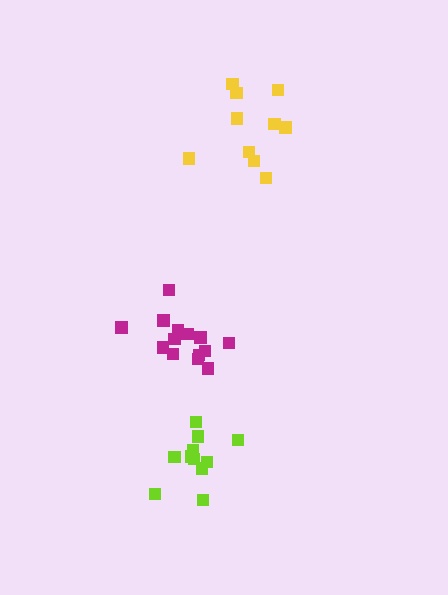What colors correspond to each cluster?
The clusters are colored: magenta, yellow, lime.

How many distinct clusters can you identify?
There are 3 distinct clusters.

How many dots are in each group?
Group 1: 14 dots, Group 2: 10 dots, Group 3: 11 dots (35 total).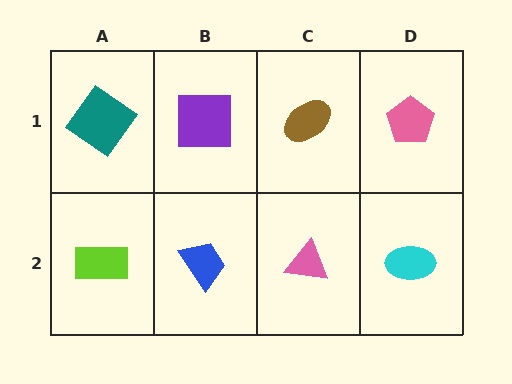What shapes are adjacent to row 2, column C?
A brown ellipse (row 1, column C), a blue trapezoid (row 2, column B), a cyan ellipse (row 2, column D).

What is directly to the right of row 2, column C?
A cyan ellipse.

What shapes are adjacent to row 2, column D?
A pink pentagon (row 1, column D), a pink triangle (row 2, column C).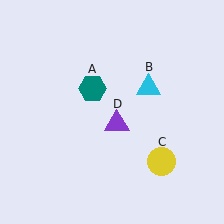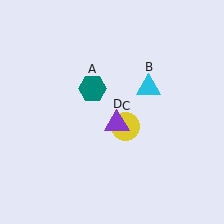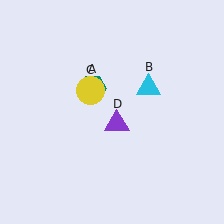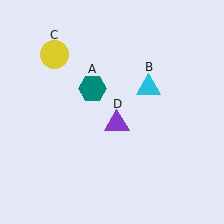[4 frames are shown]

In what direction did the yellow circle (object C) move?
The yellow circle (object C) moved up and to the left.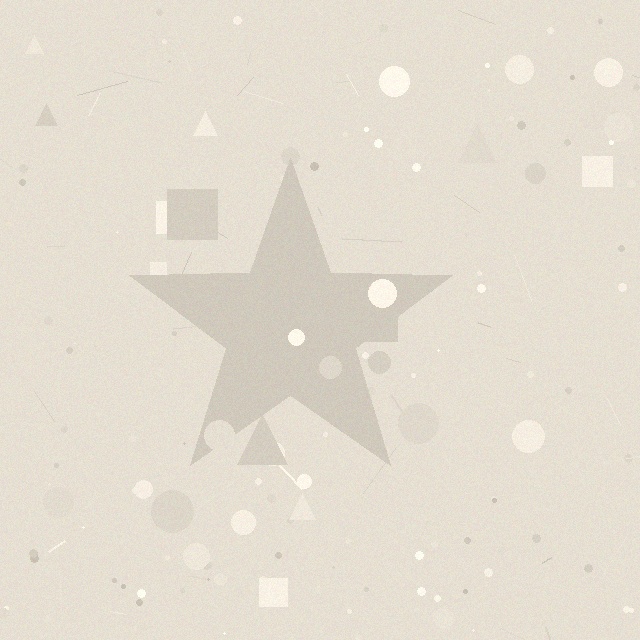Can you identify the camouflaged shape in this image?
The camouflaged shape is a star.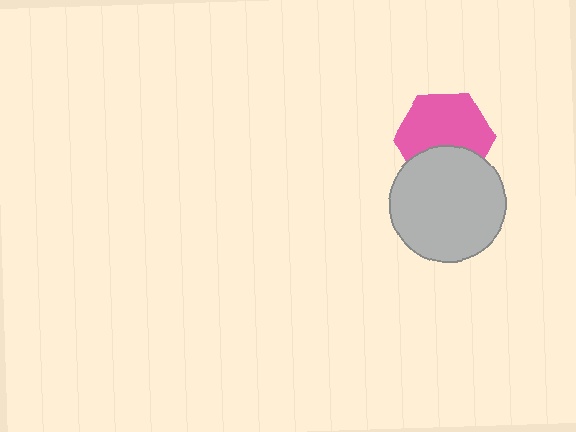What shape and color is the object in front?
The object in front is a light gray circle.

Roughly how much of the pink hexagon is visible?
Most of it is visible (roughly 67%).